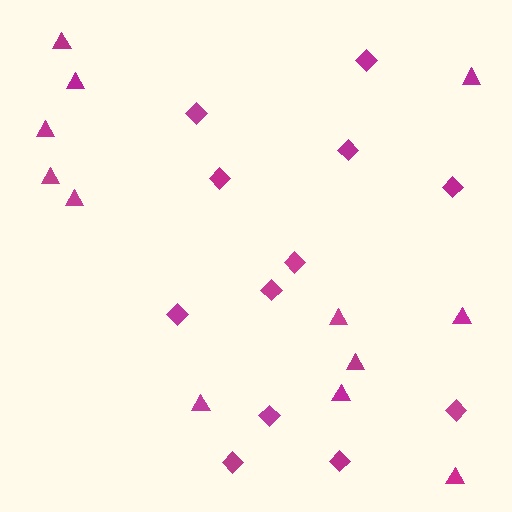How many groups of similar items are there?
There are 2 groups: one group of diamonds (12) and one group of triangles (12).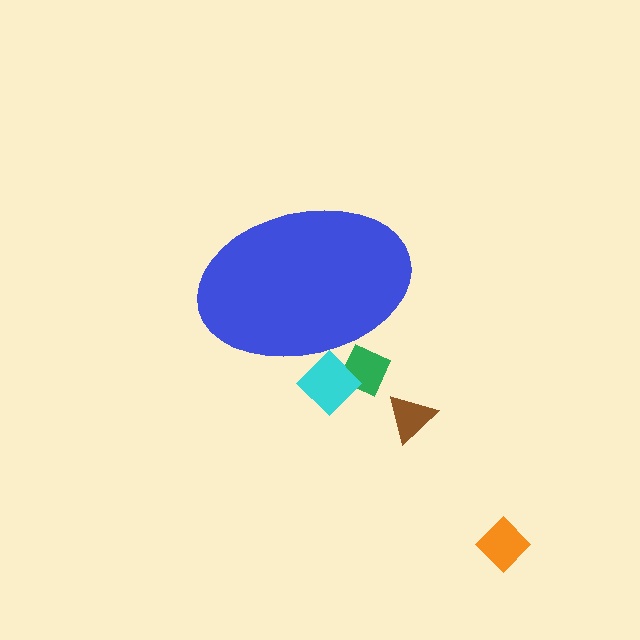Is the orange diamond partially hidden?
No, the orange diamond is fully visible.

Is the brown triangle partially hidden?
No, the brown triangle is fully visible.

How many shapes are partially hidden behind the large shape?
2 shapes are partially hidden.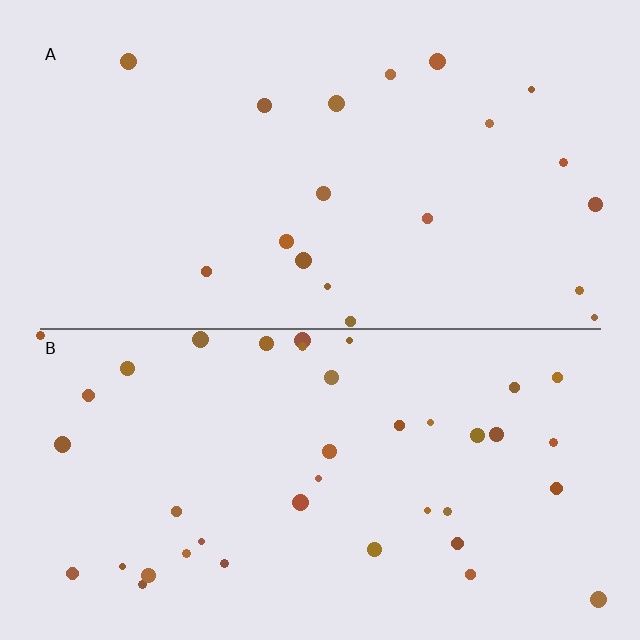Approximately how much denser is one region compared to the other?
Approximately 2.1× — region B over region A.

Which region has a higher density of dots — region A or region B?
B (the bottom).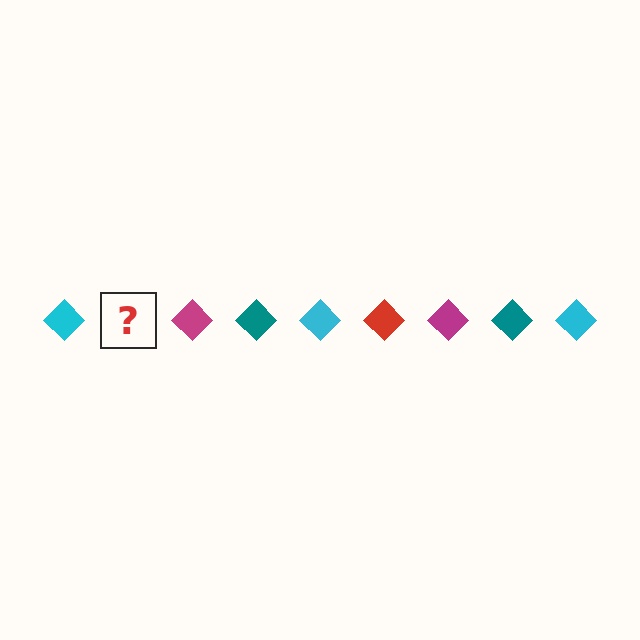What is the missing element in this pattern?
The missing element is a red diamond.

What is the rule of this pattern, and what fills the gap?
The rule is that the pattern cycles through cyan, red, magenta, teal diamonds. The gap should be filled with a red diamond.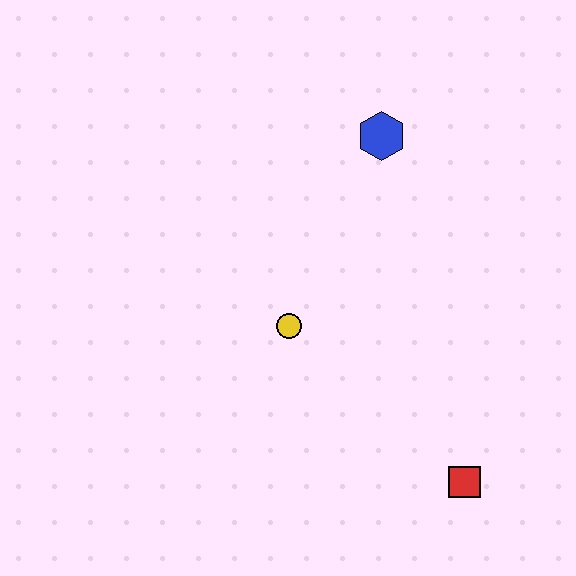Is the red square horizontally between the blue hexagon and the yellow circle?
No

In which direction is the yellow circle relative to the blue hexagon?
The yellow circle is below the blue hexagon.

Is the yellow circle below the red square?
No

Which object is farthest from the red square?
The blue hexagon is farthest from the red square.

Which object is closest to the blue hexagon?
The yellow circle is closest to the blue hexagon.